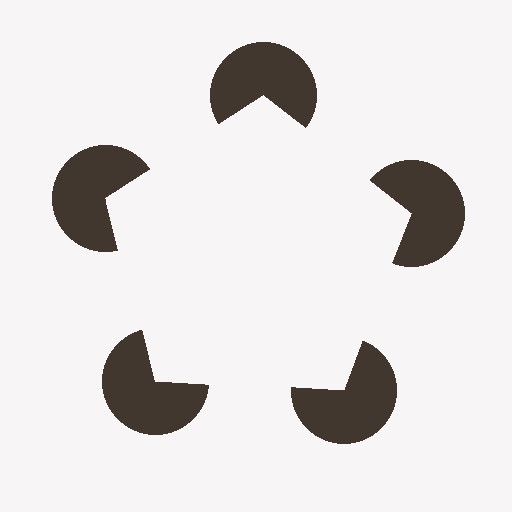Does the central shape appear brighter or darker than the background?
It typically appears slightly brighter than the background, even though no actual brightness change is drawn.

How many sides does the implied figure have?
5 sides.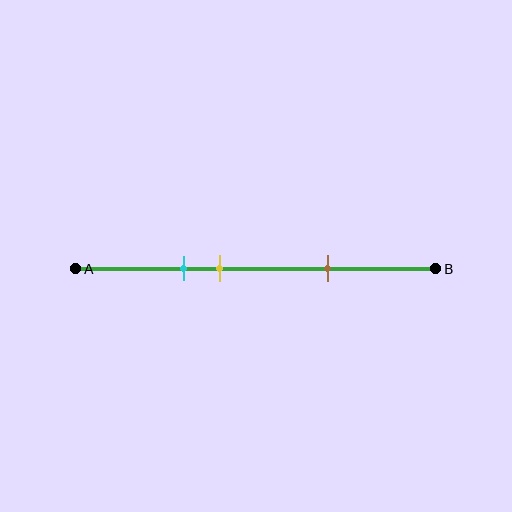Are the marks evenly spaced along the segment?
No, the marks are not evenly spaced.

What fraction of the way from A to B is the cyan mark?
The cyan mark is approximately 30% (0.3) of the way from A to B.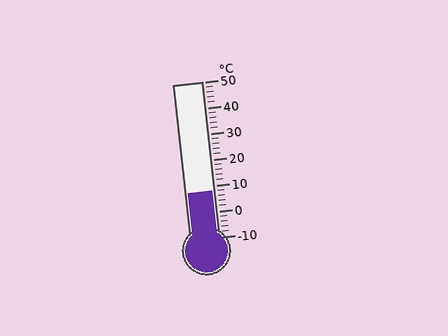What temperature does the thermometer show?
The thermometer shows approximately 8°C.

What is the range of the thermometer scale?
The thermometer scale ranges from -10°C to 50°C.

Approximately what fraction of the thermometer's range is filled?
The thermometer is filled to approximately 30% of its range.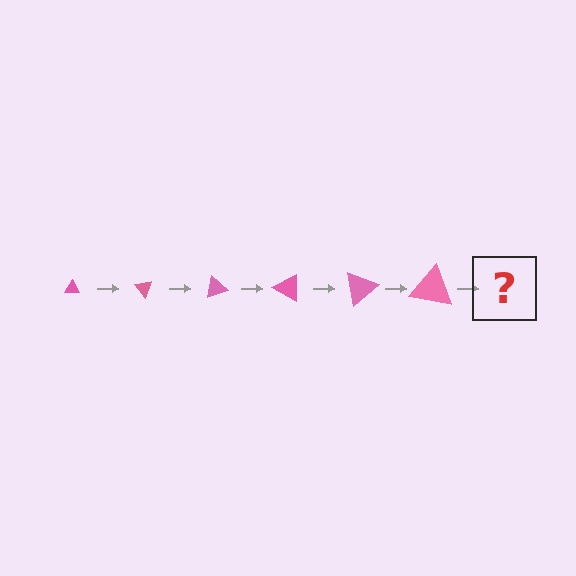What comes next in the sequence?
The next element should be a triangle, larger than the previous one and rotated 300 degrees from the start.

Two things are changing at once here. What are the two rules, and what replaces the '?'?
The two rules are that the triangle grows larger each step and it rotates 50 degrees each step. The '?' should be a triangle, larger than the previous one and rotated 300 degrees from the start.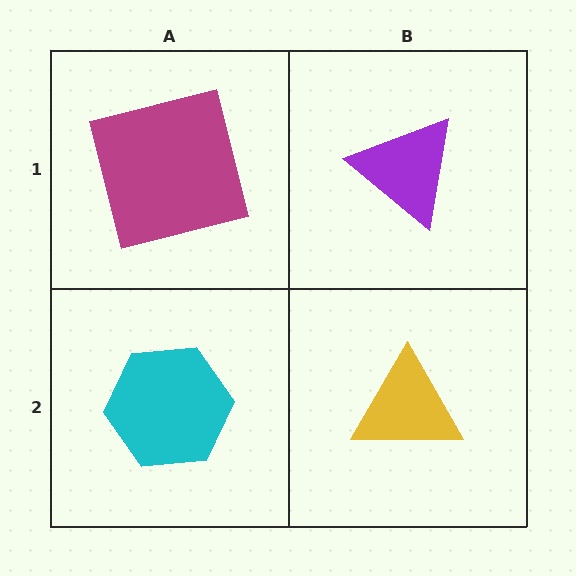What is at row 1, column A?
A magenta square.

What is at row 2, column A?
A cyan hexagon.